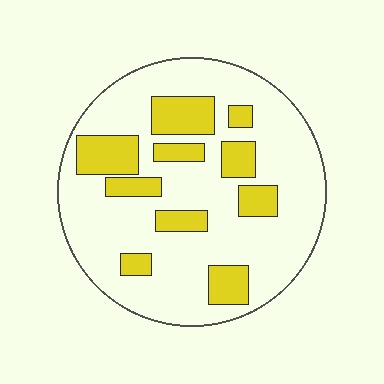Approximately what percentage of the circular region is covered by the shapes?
Approximately 25%.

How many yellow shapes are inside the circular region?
10.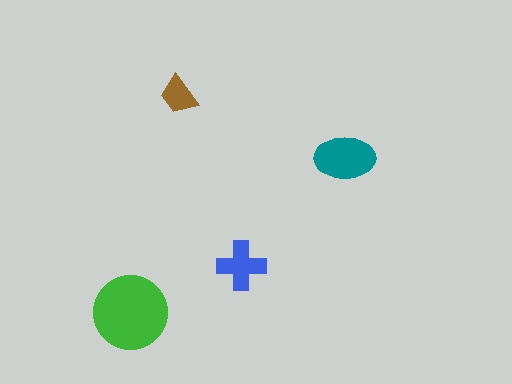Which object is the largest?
The green circle.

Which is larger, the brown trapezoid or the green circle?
The green circle.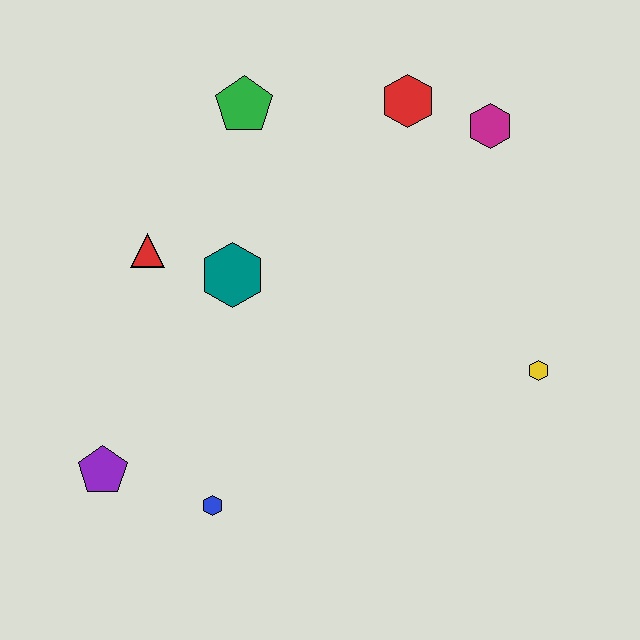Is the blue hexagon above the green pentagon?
No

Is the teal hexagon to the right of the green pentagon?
No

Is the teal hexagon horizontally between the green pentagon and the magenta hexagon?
No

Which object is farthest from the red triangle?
The yellow hexagon is farthest from the red triangle.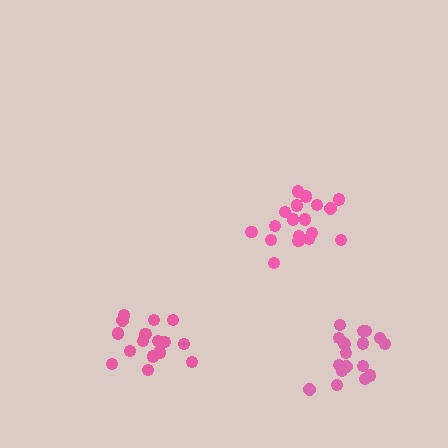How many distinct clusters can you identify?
There are 3 distinct clusters.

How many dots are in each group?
Group 1: 19 dots, Group 2: 17 dots, Group 3: 18 dots (54 total).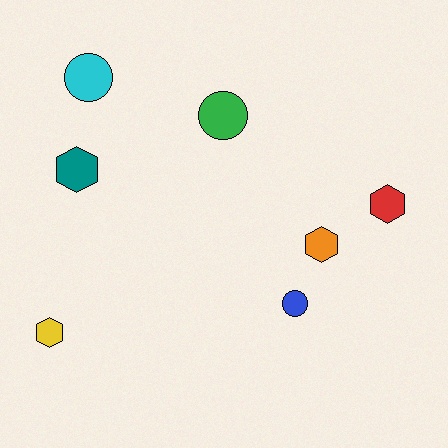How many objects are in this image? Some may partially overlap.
There are 7 objects.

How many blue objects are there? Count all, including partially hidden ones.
There is 1 blue object.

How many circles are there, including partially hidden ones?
There are 3 circles.